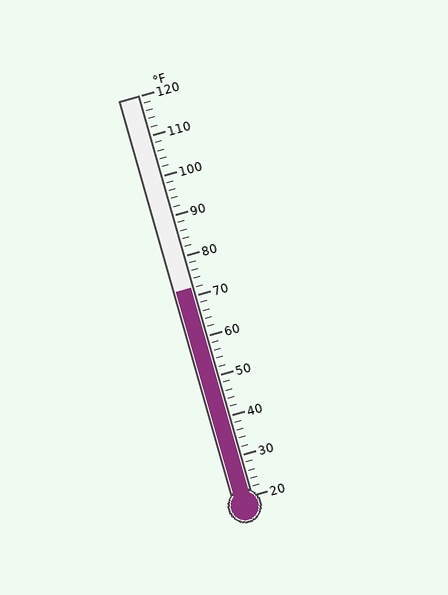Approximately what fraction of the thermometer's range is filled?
The thermometer is filled to approximately 50% of its range.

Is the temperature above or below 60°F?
The temperature is above 60°F.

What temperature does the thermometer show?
The thermometer shows approximately 72°F.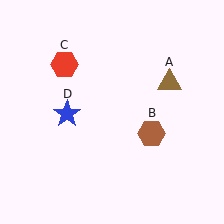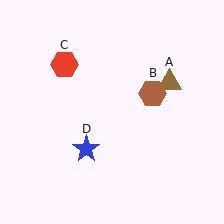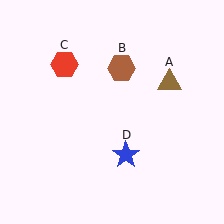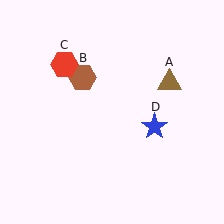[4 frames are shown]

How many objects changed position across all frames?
2 objects changed position: brown hexagon (object B), blue star (object D).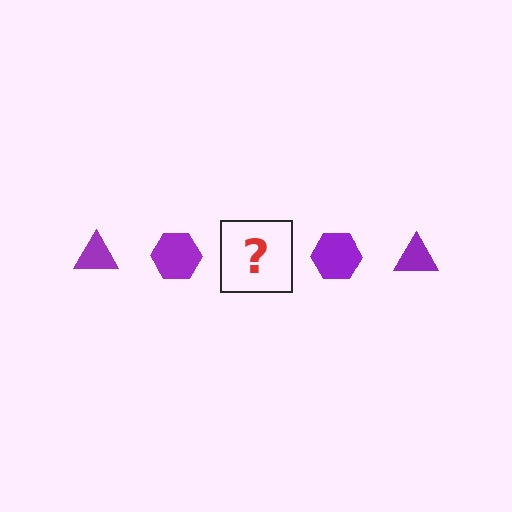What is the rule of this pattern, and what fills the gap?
The rule is that the pattern cycles through triangle, hexagon shapes in purple. The gap should be filled with a purple triangle.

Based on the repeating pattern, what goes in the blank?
The blank should be a purple triangle.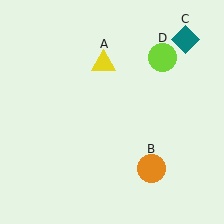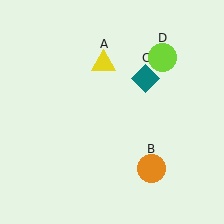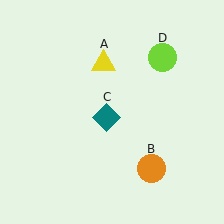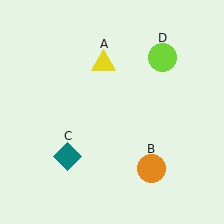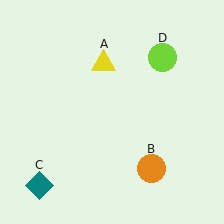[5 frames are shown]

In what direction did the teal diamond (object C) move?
The teal diamond (object C) moved down and to the left.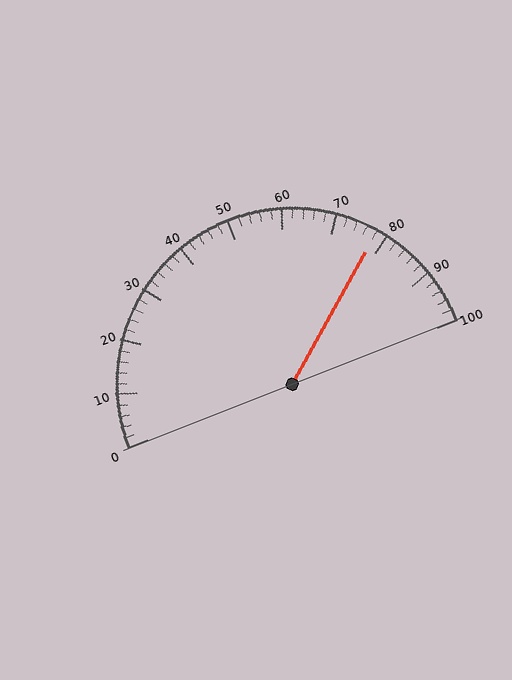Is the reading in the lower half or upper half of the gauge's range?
The reading is in the upper half of the range (0 to 100).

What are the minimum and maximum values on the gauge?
The gauge ranges from 0 to 100.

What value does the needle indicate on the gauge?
The needle indicates approximately 78.